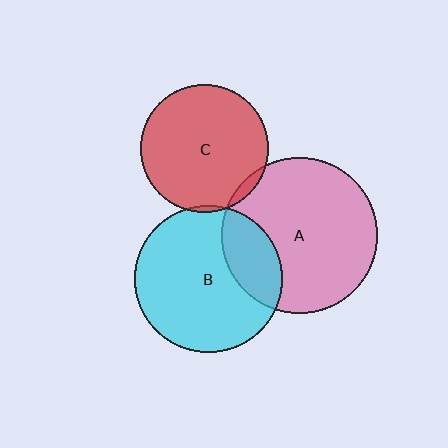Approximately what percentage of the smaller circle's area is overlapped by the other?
Approximately 25%.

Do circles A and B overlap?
Yes.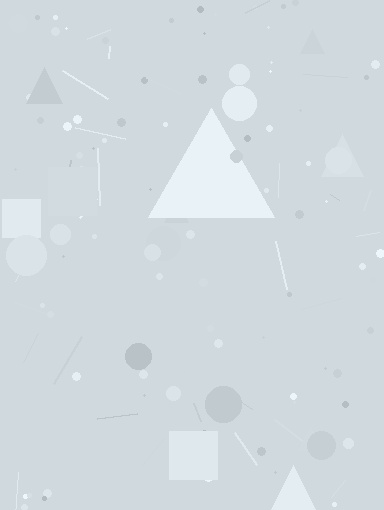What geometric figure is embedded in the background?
A triangle is embedded in the background.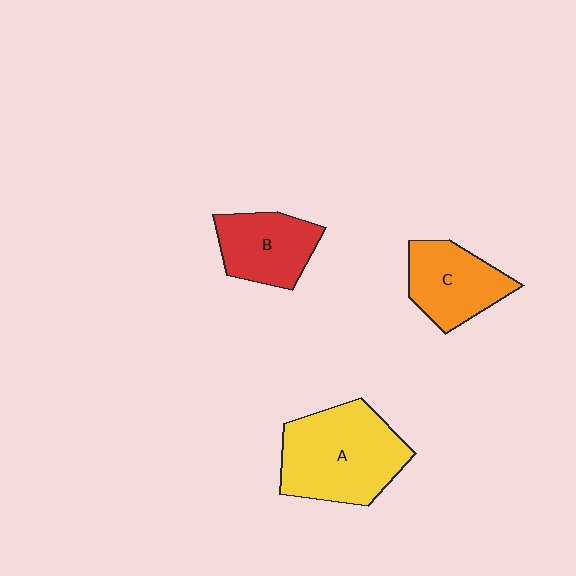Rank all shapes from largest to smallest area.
From largest to smallest: A (yellow), C (orange), B (red).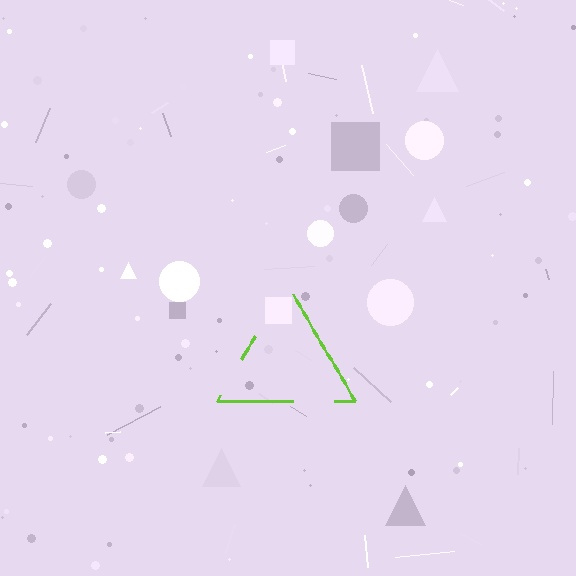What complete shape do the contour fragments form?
The contour fragments form a triangle.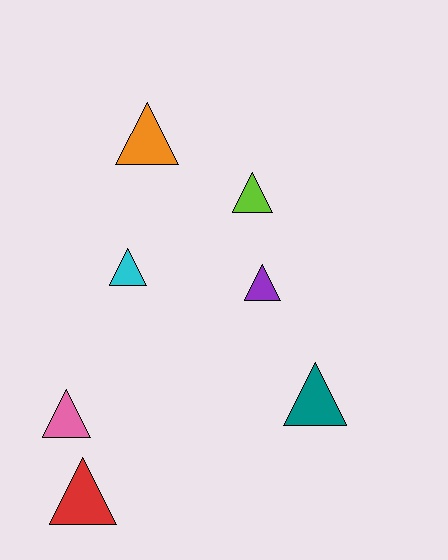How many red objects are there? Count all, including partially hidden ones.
There is 1 red object.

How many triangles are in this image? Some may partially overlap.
There are 7 triangles.